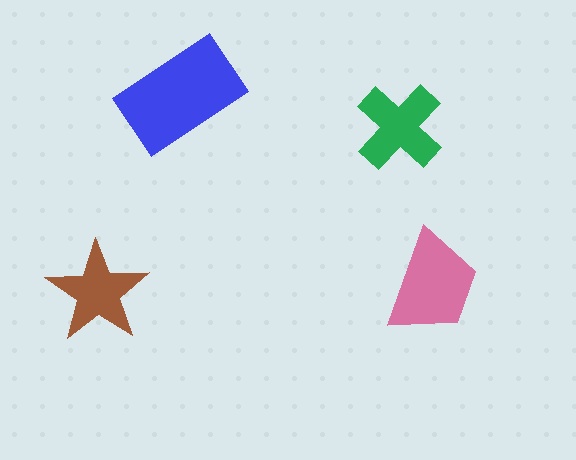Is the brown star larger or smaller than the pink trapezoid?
Smaller.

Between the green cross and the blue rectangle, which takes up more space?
The blue rectangle.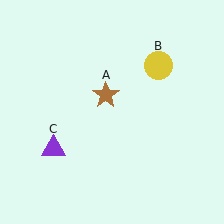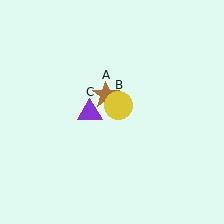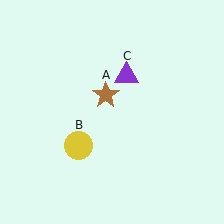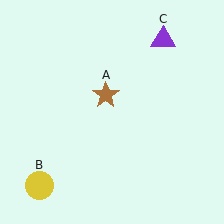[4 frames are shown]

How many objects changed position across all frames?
2 objects changed position: yellow circle (object B), purple triangle (object C).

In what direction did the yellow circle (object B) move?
The yellow circle (object B) moved down and to the left.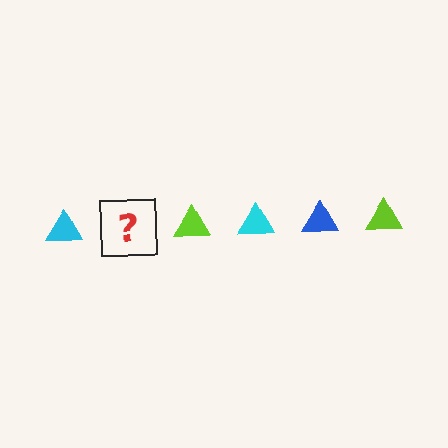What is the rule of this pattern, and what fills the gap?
The rule is that the pattern cycles through cyan, blue, lime triangles. The gap should be filled with a blue triangle.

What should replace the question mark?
The question mark should be replaced with a blue triangle.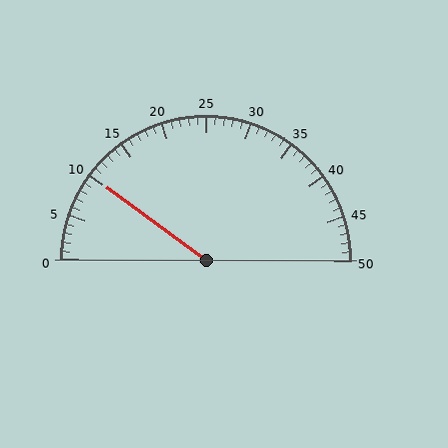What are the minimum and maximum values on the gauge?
The gauge ranges from 0 to 50.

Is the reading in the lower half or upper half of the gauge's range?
The reading is in the lower half of the range (0 to 50).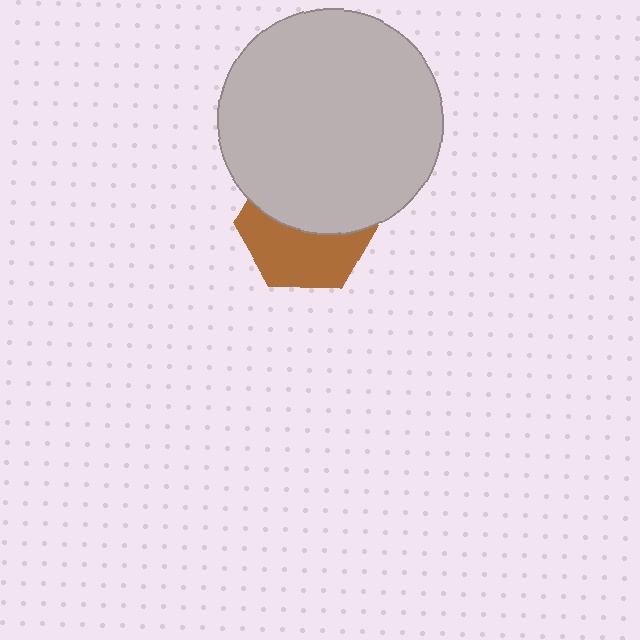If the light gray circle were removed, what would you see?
You would see the complete brown hexagon.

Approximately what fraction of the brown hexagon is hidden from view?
Roughly 51% of the brown hexagon is hidden behind the light gray circle.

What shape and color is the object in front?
The object in front is a light gray circle.